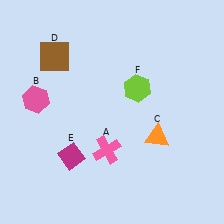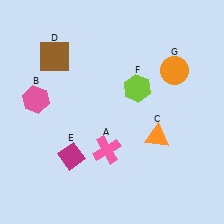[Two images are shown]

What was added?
An orange circle (G) was added in Image 2.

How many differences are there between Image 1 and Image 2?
There is 1 difference between the two images.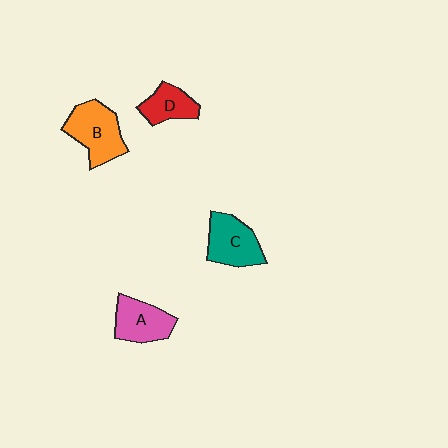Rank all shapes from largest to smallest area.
From largest to smallest: B (orange), C (teal), A (pink), D (red).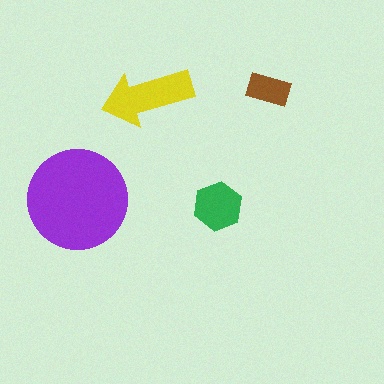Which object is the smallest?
The brown rectangle.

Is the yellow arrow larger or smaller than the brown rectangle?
Larger.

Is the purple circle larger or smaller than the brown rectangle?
Larger.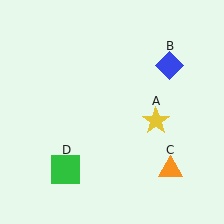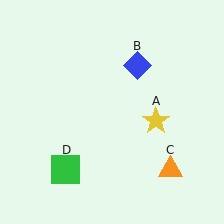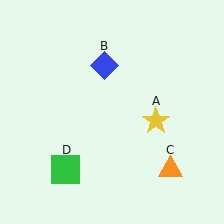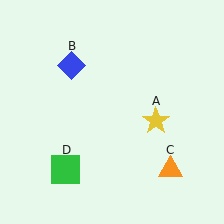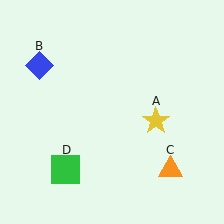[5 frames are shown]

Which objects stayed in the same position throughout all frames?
Yellow star (object A) and orange triangle (object C) and green square (object D) remained stationary.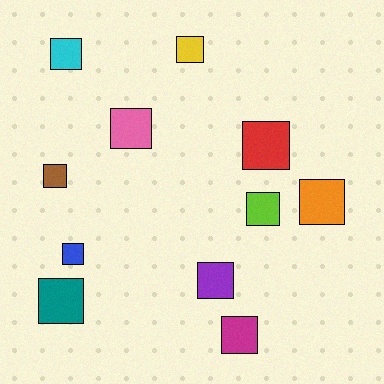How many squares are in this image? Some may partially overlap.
There are 11 squares.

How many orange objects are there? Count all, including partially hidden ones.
There is 1 orange object.